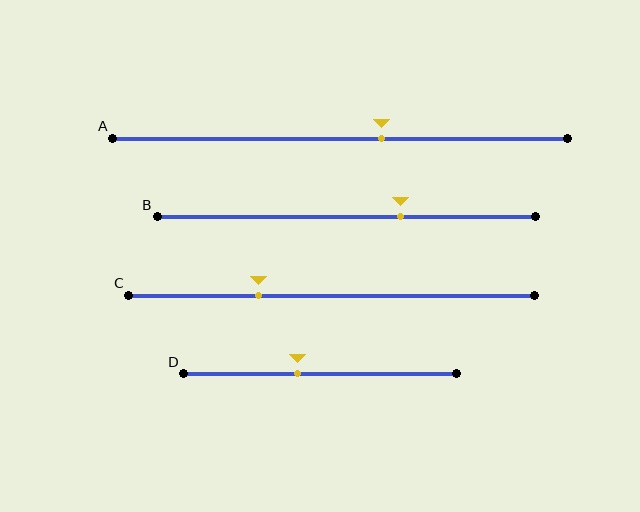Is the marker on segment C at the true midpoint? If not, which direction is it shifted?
No, the marker on segment C is shifted to the left by about 18% of the segment length.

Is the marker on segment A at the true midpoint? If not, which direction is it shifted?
No, the marker on segment A is shifted to the right by about 9% of the segment length.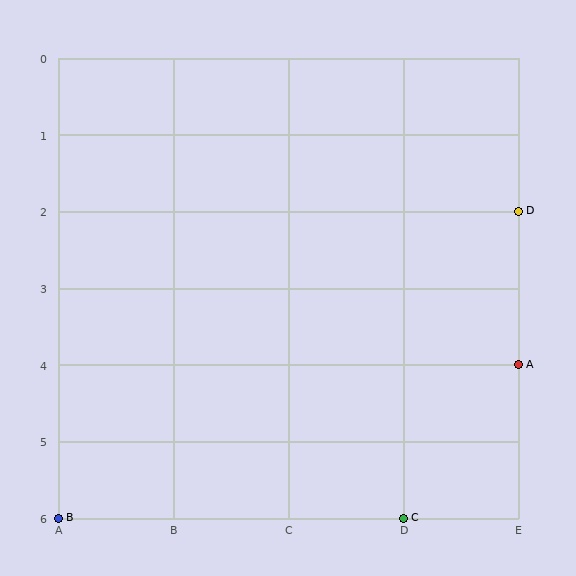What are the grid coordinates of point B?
Point B is at grid coordinates (A, 6).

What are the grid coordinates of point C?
Point C is at grid coordinates (D, 6).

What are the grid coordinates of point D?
Point D is at grid coordinates (E, 2).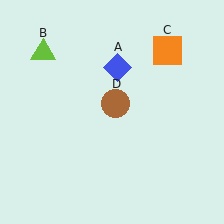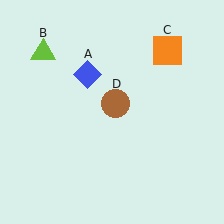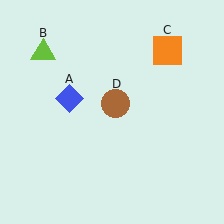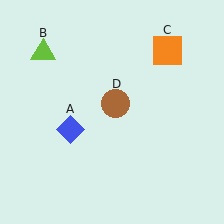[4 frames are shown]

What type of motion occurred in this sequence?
The blue diamond (object A) rotated counterclockwise around the center of the scene.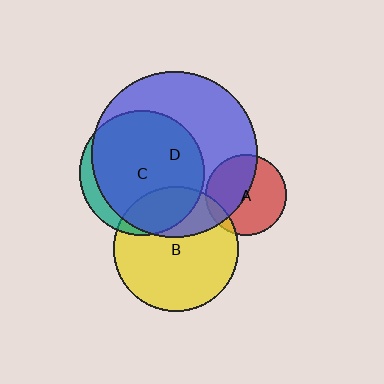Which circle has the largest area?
Circle D (blue).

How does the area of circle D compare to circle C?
Approximately 1.8 times.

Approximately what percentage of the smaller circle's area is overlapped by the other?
Approximately 85%.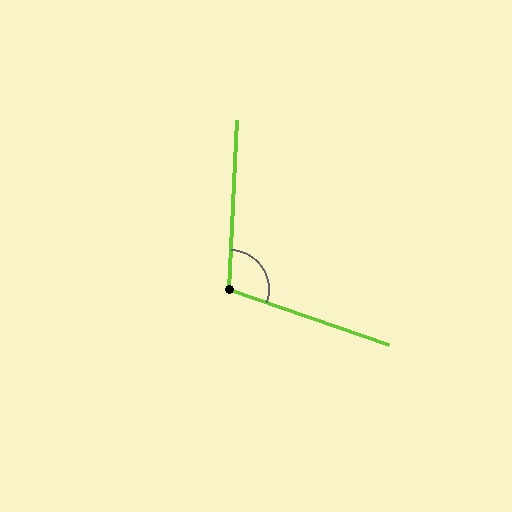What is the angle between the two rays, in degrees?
Approximately 106 degrees.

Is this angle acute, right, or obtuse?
It is obtuse.